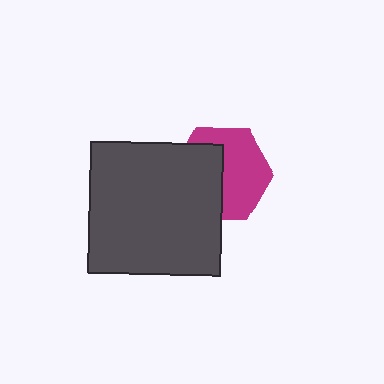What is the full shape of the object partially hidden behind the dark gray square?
The partially hidden object is a magenta hexagon.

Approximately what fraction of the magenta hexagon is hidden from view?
Roughly 46% of the magenta hexagon is hidden behind the dark gray square.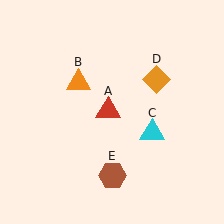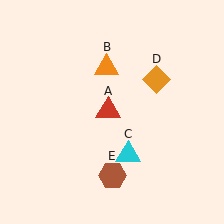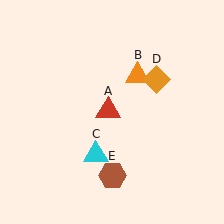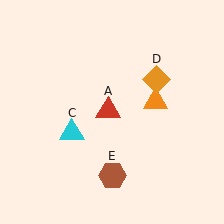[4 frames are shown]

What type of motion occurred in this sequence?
The orange triangle (object B), cyan triangle (object C) rotated clockwise around the center of the scene.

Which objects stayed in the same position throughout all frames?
Red triangle (object A) and orange diamond (object D) and brown hexagon (object E) remained stationary.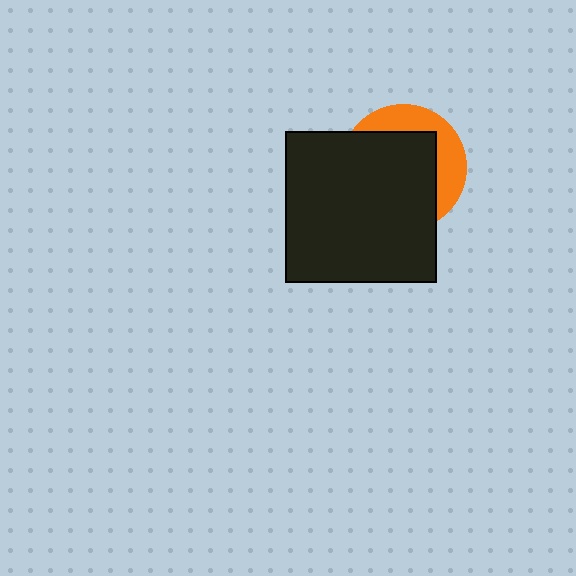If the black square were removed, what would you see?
You would see the complete orange circle.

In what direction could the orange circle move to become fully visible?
The orange circle could move toward the upper-right. That would shift it out from behind the black square entirely.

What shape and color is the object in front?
The object in front is a black square.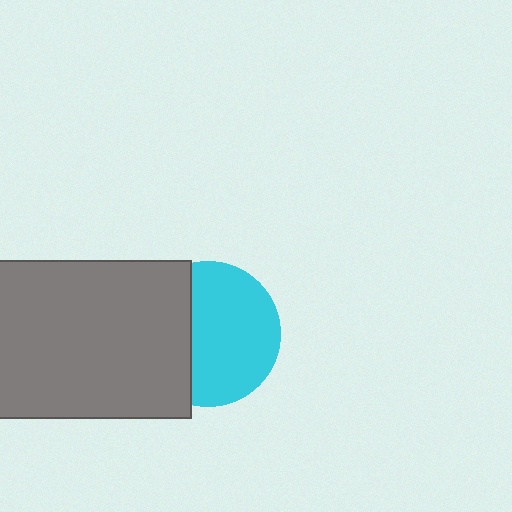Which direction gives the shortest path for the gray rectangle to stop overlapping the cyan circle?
Moving left gives the shortest separation.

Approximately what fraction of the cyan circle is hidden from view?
Roughly 36% of the cyan circle is hidden behind the gray rectangle.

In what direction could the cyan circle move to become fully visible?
The cyan circle could move right. That would shift it out from behind the gray rectangle entirely.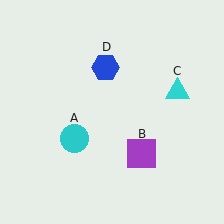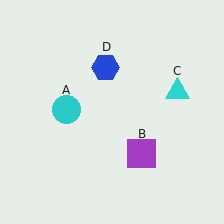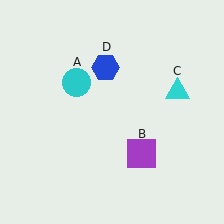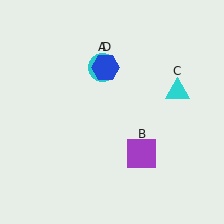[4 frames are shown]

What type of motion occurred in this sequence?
The cyan circle (object A) rotated clockwise around the center of the scene.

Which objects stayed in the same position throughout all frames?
Purple square (object B) and cyan triangle (object C) and blue hexagon (object D) remained stationary.